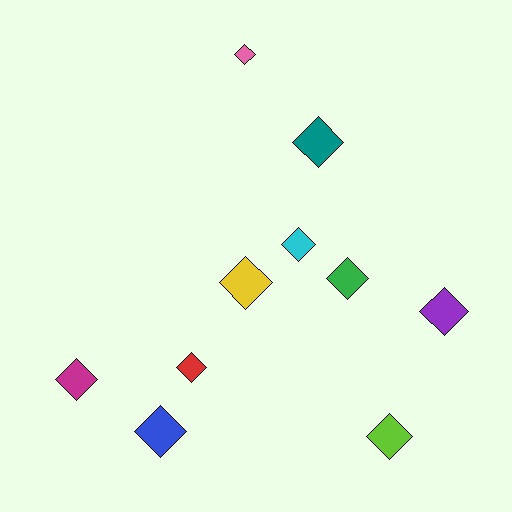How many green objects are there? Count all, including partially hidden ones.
There is 1 green object.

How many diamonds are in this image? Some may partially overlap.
There are 10 diamonds.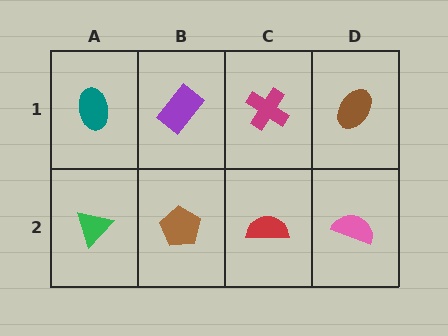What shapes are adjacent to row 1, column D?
A pink semicircle (row 2, column D), a magenta cross (row 1, column C).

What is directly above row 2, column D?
A brown ellipse.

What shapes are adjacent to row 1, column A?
A green triangle (row 2, column A), a purple rectangle (row 1, column B).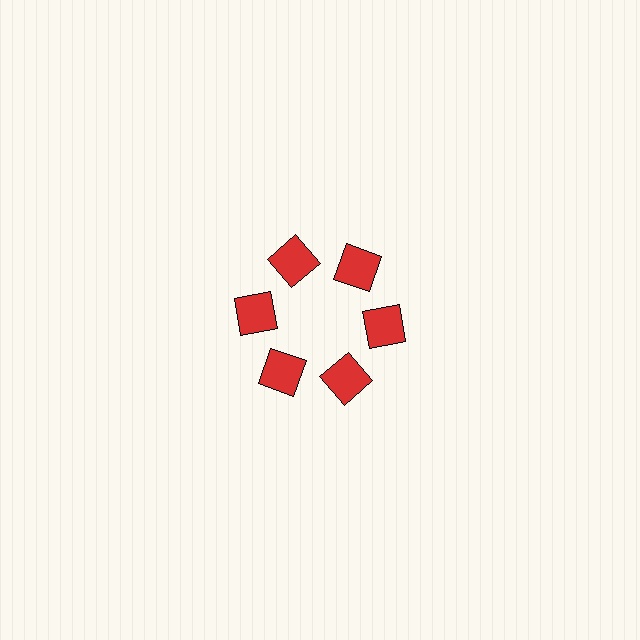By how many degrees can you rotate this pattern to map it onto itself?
The pattern maps onto itself every 60 degrees of rotation.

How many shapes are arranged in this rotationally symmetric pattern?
There are 6 shapes, arranged in 6 groups of 1.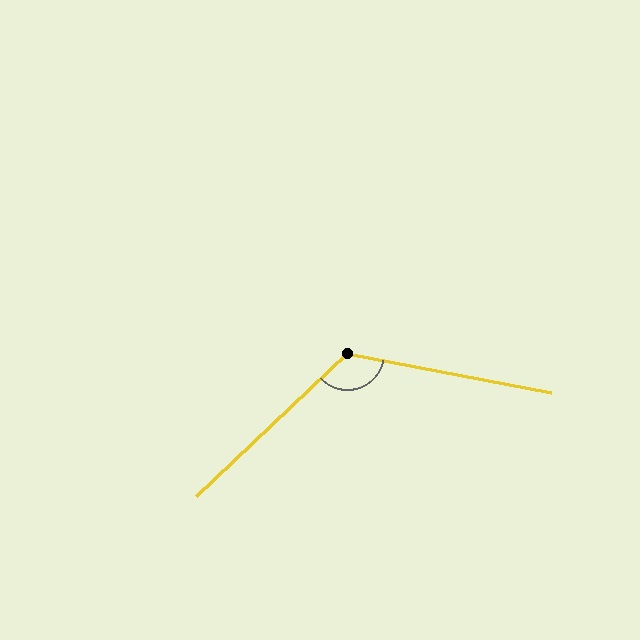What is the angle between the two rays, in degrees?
Approximately 126 degrees.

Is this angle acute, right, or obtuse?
It is obtuse.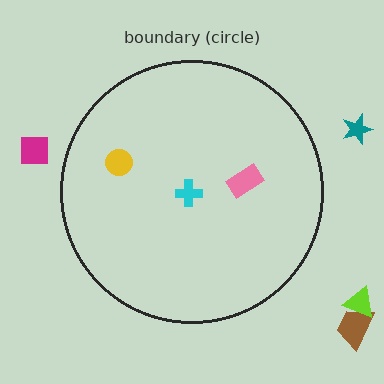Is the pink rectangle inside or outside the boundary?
Inside.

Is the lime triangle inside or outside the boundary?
Outside.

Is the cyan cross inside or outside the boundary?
Inside.